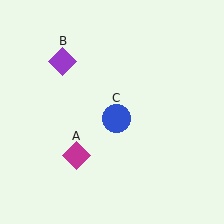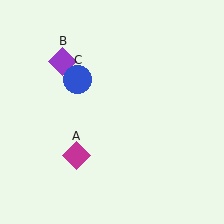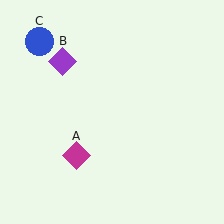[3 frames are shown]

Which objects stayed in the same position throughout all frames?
Magenta diamond (object A) and purple diamond (object B) remained stationary.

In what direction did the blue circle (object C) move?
The blue circle (object C) moved up and to the left.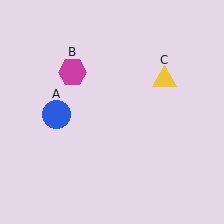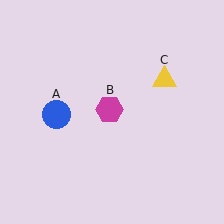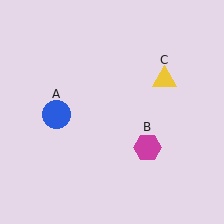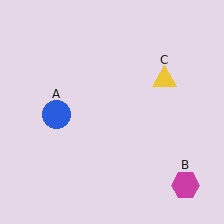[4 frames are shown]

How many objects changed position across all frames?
1 object changed position: magenta hexagon (object B).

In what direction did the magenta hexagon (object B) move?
The magenta hexagon (object B) moved down and to the right.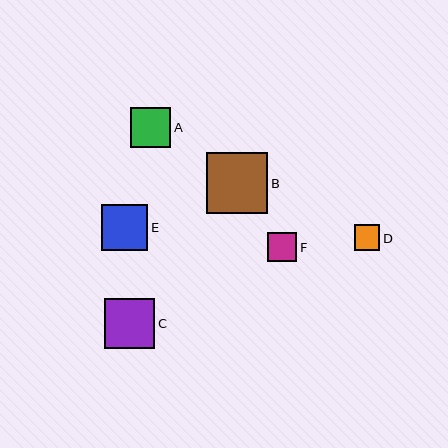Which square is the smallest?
Square D is the smallest with a size of approximately 25 pixels.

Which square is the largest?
Square B is the largest with a size of approximately 62 pixels.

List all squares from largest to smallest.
From largest to smallest: B, C, E, A, F, D.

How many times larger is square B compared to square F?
Square B is approximately 2.1 times the size of square F.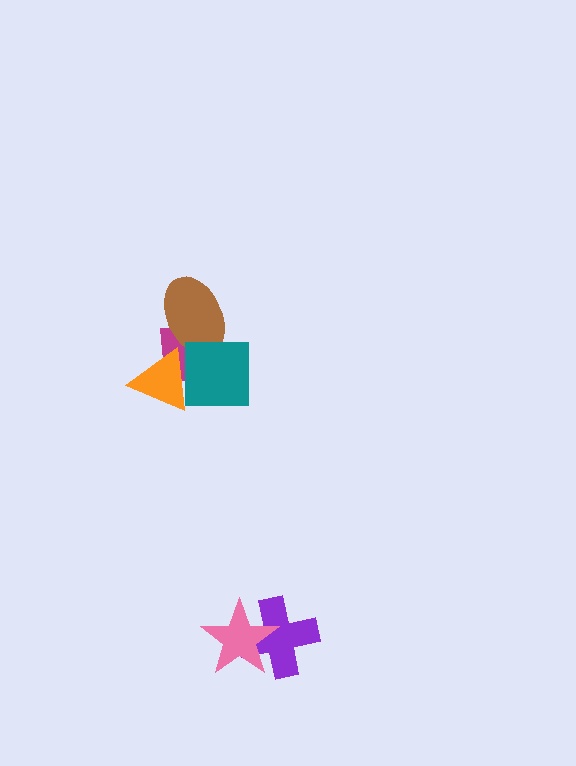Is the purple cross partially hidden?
Yes, it is partially covered by another shape.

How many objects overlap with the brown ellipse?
2 objects overlap with the brown ellipse.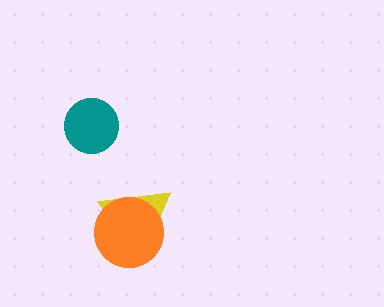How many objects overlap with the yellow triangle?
1 object overlaps with the yellow triangle.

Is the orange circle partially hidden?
No, no other shape covers it.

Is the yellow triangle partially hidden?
Yes, it is partially covered by another shape.